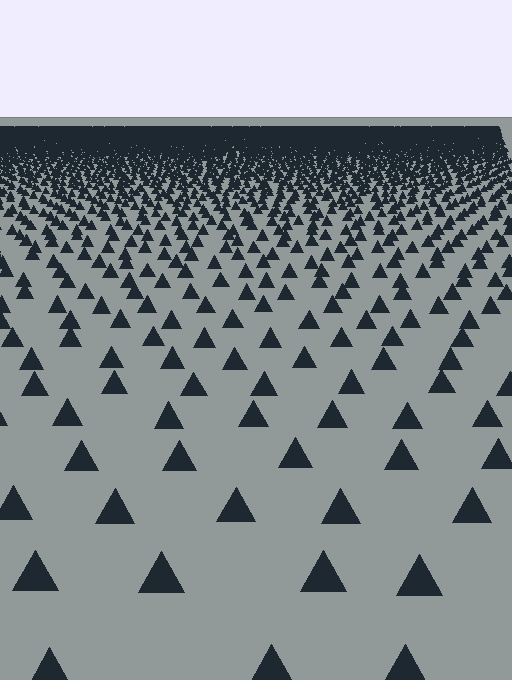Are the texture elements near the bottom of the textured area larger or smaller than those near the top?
Larger. Near the bottom, elements are closer to the viewer and appear at a bigger on-screen size.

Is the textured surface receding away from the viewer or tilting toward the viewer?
The surface is receding away from the viewer. Texture elements get smaller and denser toward the top.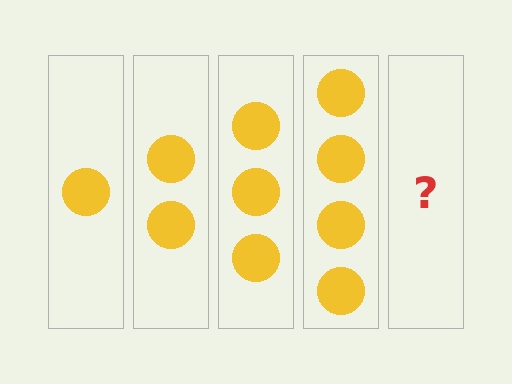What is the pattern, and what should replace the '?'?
The pattern is that each step adds one more circle. The '?' should be 5 circles.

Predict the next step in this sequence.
The next step is 5 circles.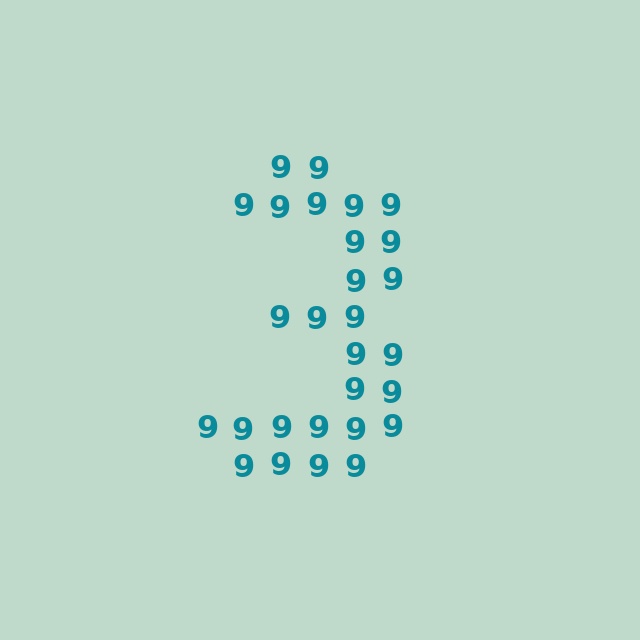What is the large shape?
The large shape is the digit 3.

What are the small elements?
The small elements are digit 9's.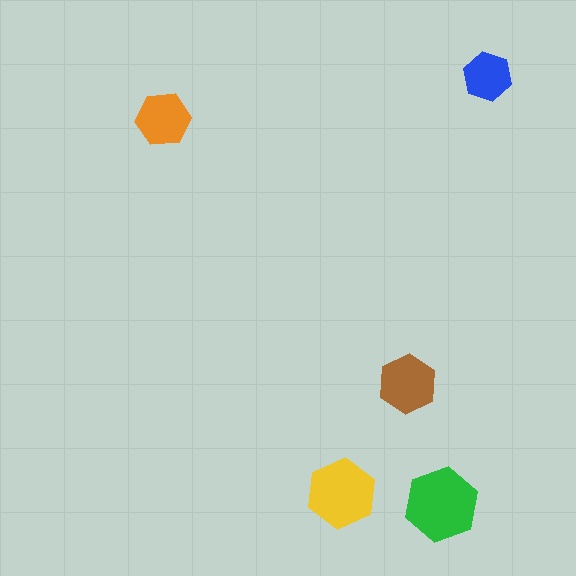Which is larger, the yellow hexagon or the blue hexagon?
The yellow one.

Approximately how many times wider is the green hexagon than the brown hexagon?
About 1.5 times wider.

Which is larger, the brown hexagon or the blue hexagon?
The brown one.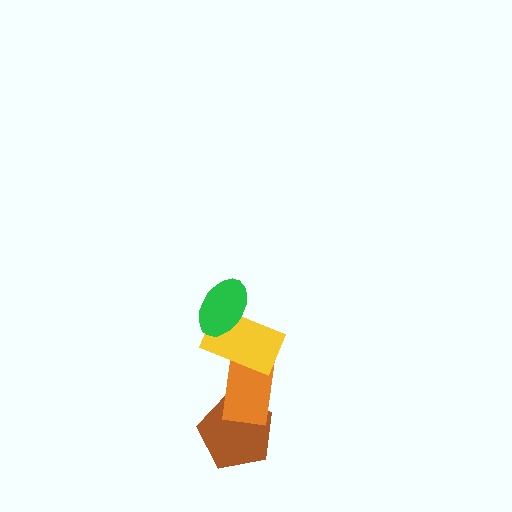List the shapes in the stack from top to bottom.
From top to bottom: the green ellipse, the yellow rectangle, the orange rectangle, the brown pentagon.